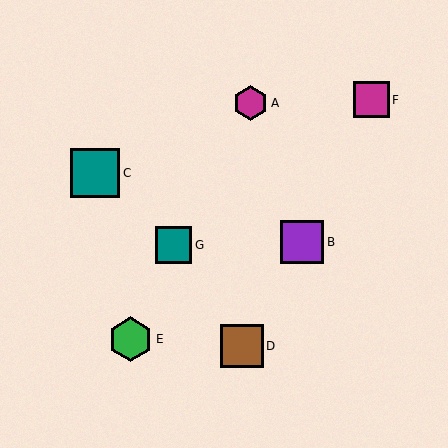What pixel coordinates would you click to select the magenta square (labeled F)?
Click at (371, 100) to select the magenta square F.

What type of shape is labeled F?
Shape F is a magenta square.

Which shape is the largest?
The teal square (labeled C) is the largest.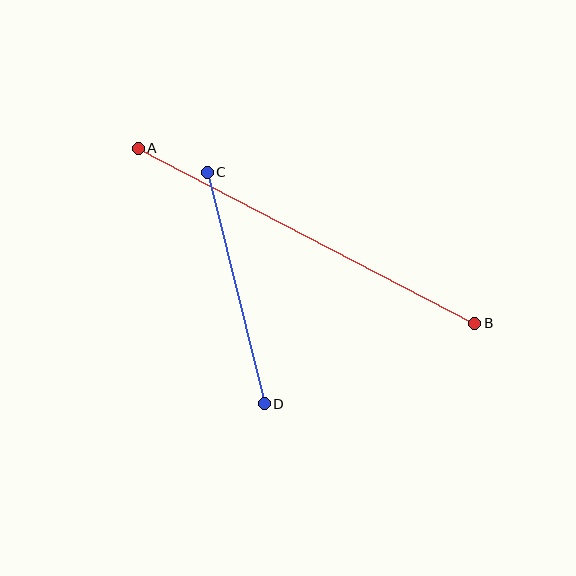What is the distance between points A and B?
The distance is approximately 379 pixels.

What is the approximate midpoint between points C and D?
The midpoint is at approximately (236, 288) pixels.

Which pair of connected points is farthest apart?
Points A and B are farthest apart.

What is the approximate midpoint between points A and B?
The midpoint is at approximately (306, 236) pixels.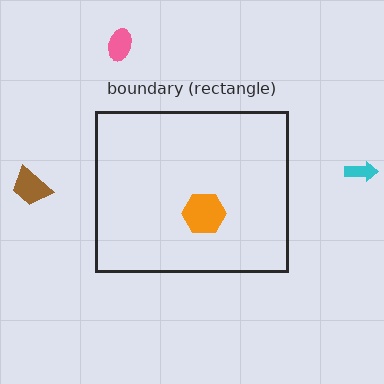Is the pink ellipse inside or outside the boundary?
Outside.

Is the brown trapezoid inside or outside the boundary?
Outside.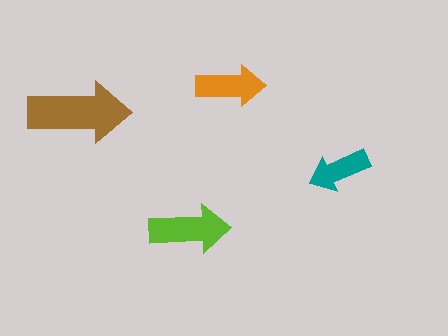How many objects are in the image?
There are 4 objects in the image.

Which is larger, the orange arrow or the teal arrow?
The orange one.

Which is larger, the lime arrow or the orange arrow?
The lime one.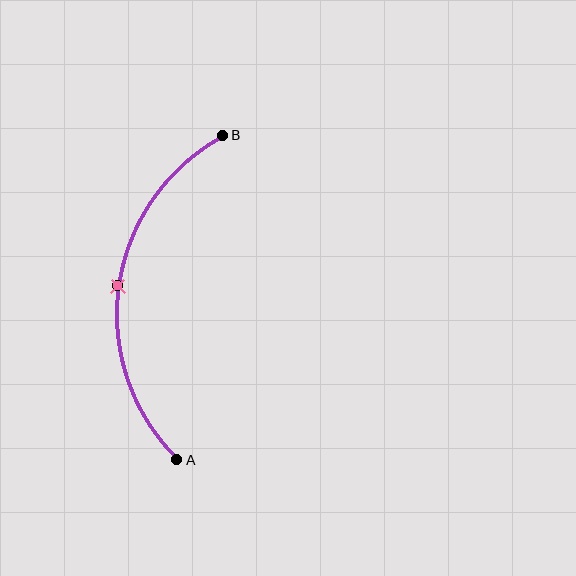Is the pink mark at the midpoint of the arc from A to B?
Yes. The pink mark lies on the arc at equal arc-length from both A and B — it is the arc midpoint.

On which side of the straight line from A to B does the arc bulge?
The arc bulges to the left of the straight line connecting A and B.